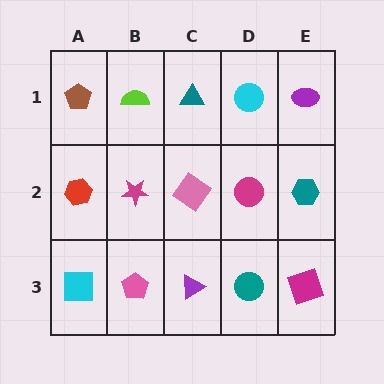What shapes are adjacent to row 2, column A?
A brown pentagon (row 1, column A), a cyan square (row 3, column A), a magenta star (row 2, column B).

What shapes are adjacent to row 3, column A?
A red hexagon (row 2, column A), a pink pentagon (row 3, column B).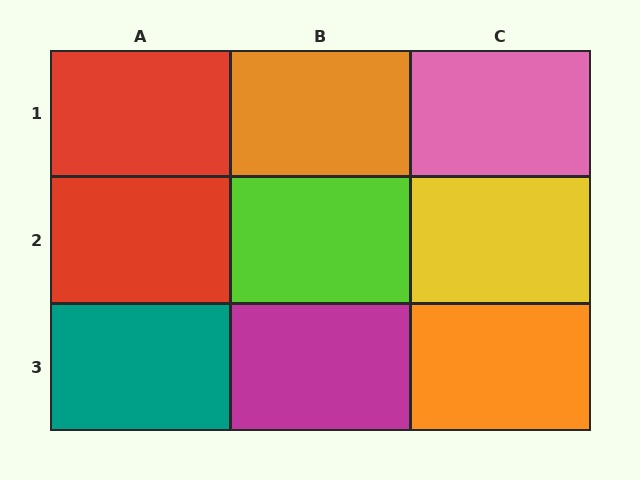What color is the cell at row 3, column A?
Teal.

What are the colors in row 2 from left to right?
Red, lime, yellow.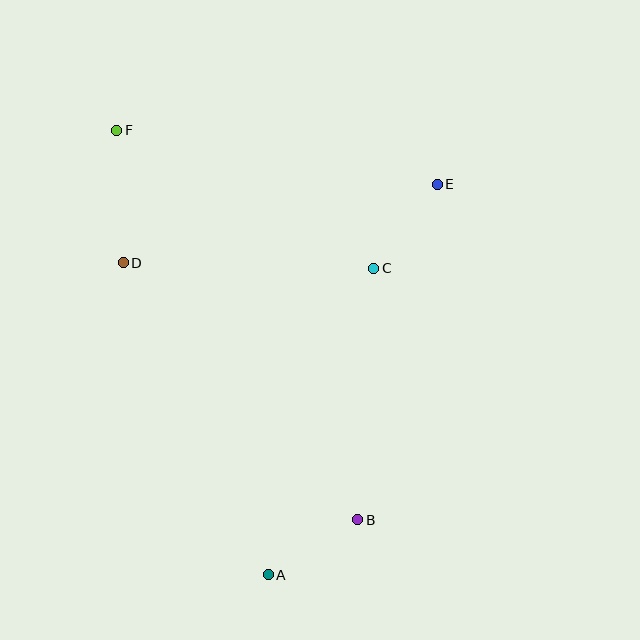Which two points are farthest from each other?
Points A and F are farthest from each other.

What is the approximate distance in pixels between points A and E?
The distance between A and E is approximately 425 pixels.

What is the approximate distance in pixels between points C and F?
The distance between C and F is approximately 291 pixels.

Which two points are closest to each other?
Points A and B are closest to each other.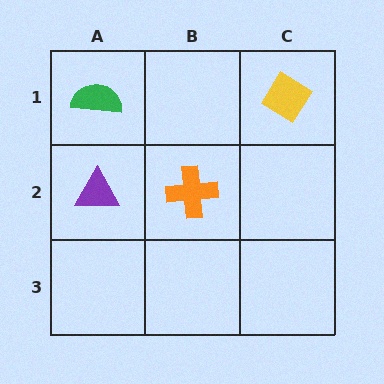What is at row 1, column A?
A green semicircle.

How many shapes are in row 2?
2 shapes.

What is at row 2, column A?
A purple triangle.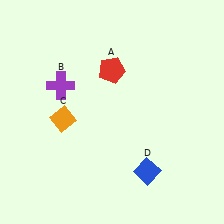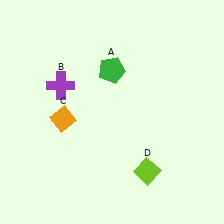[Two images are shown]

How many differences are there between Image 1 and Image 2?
There are 2 differences between the two images.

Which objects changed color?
A changed from red to green. D changed from blue to lime.